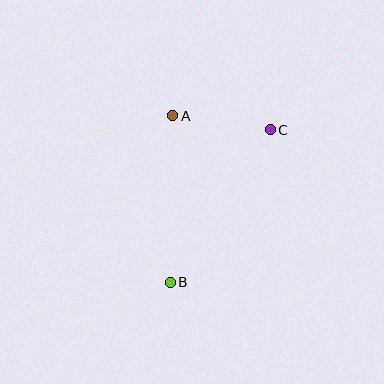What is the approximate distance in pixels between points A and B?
The distance between A and B is approximately 167 pixels.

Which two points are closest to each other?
Points A and C are closest to each other.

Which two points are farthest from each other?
Points B and C are farthest from each other.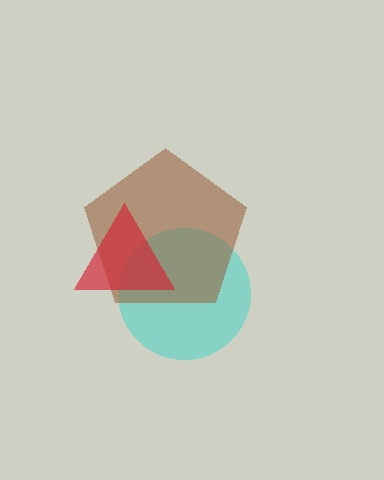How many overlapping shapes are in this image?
There are 3 overlapping shapes in the image.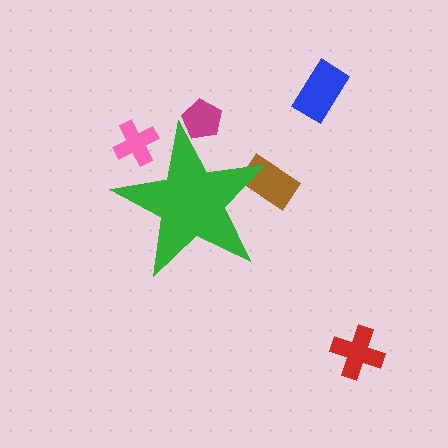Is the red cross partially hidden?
No, the red cross is fully visible.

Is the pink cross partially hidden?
Yes, the pink cross is partially hidden behind the green star.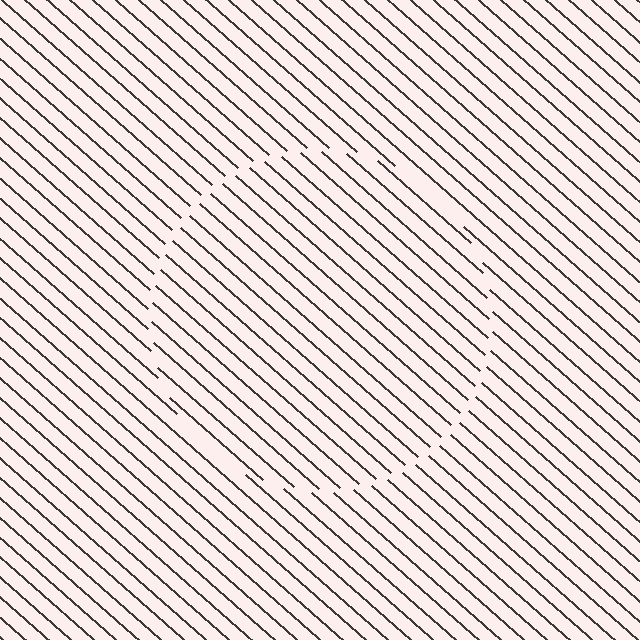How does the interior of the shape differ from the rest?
The interior of the shape contains the same grating, shifted by half a period — the contour is defined by the phase discontinuity where line-ends from the inner and outer gratings abut.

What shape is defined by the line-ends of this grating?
An illusory circle. The interior of the shape contains the same grating, shifted by half a period — the contour is defined by the phase discontinuity where line-ends from the inner and outer gratings abut.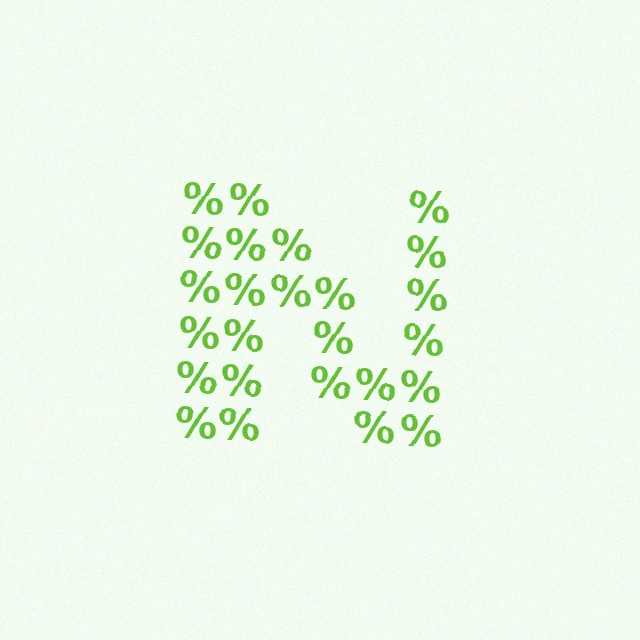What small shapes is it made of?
It is made of small percent signs.